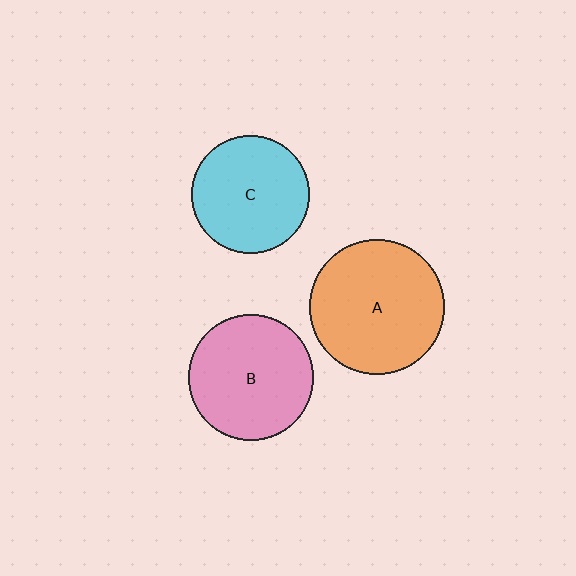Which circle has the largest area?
Circle A (orange).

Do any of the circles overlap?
No, none of the circles overlap.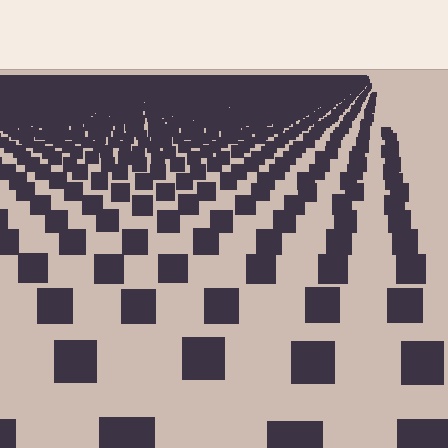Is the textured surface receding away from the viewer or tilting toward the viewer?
The surface is receding away from the viewer. Texture elements get smaller and denser toward the top.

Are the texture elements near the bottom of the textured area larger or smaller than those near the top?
Larger. Near the bottom, elements are closer to the viewer and appear at a bigger on-screen size.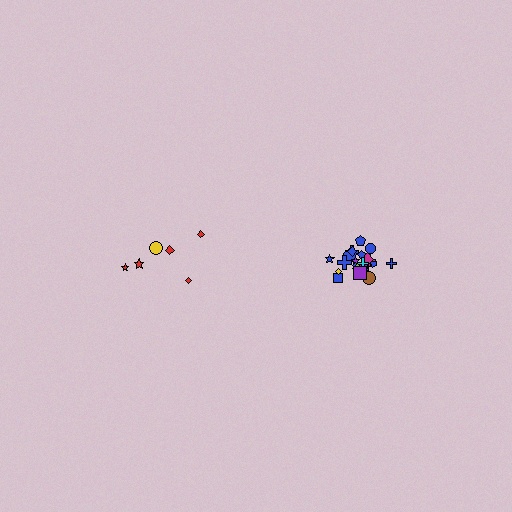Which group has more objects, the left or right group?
The right group.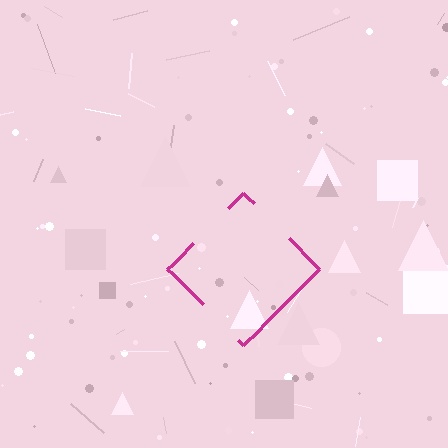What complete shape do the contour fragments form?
The contour fragments form a diamond.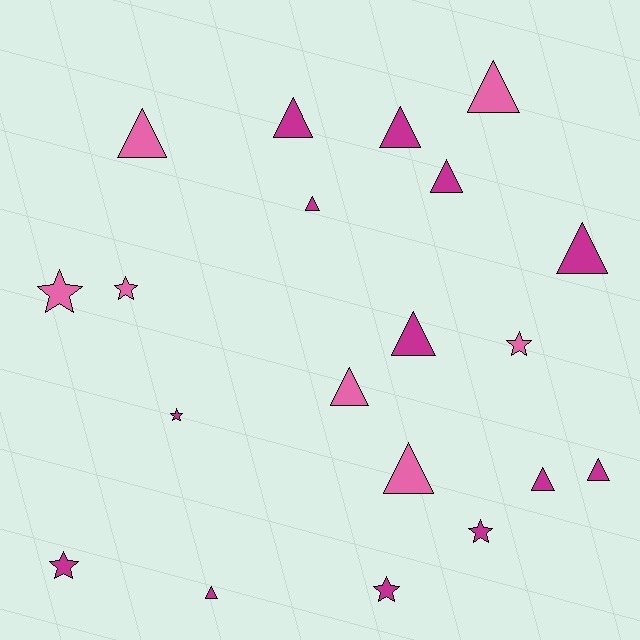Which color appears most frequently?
Magenta, with 13 objects.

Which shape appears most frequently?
Triangle, with 13 objects.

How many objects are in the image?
There are 20 objects.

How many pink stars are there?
There are 3 pink stars.